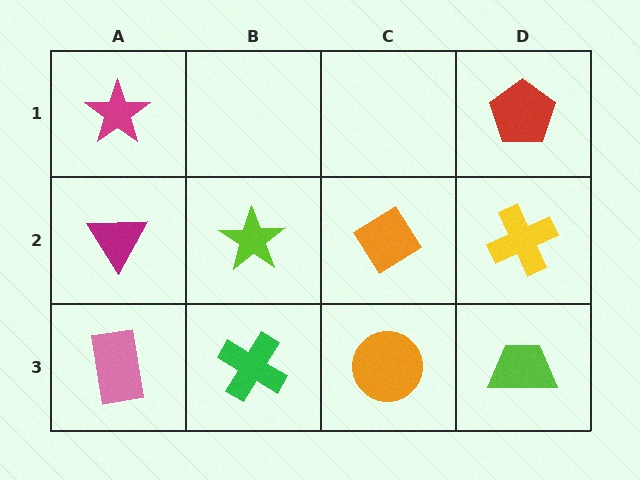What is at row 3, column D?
A lime trapezoid.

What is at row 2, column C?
An orange diamond.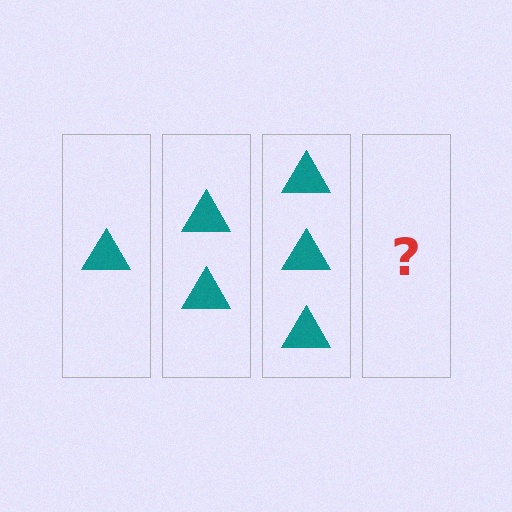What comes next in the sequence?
The next element should be 4 triangles.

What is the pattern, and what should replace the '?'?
The pattern is that each step adds one more triangle. The '?' should be 4 triangles.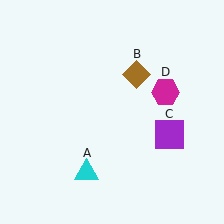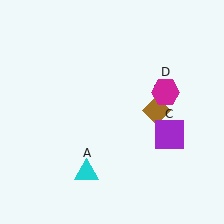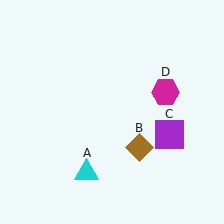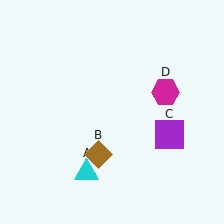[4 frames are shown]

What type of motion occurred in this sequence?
The brown diamond (object B) rotated clockwise around the center of the scene.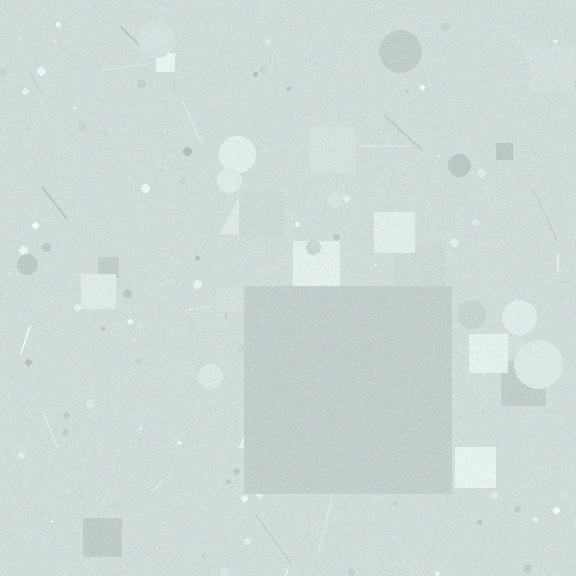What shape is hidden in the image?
A square is hidden in the image.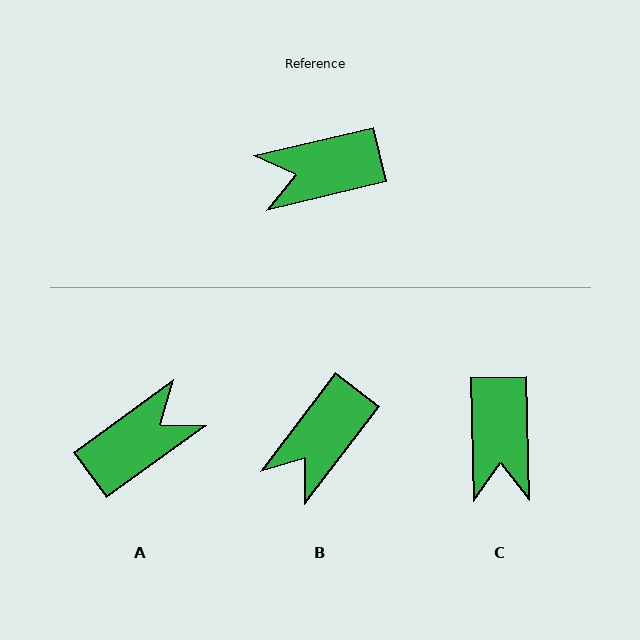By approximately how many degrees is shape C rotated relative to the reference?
Approximately 78 degrees counter-clockwise.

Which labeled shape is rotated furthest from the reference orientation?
A, about 157 degrees away.